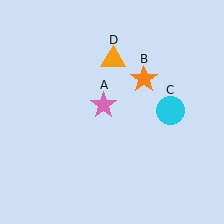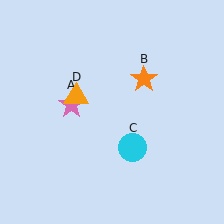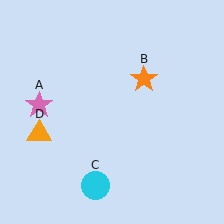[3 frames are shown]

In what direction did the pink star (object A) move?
The pink star (object A) moved left.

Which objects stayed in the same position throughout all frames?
Orange star (object B) remained stationary.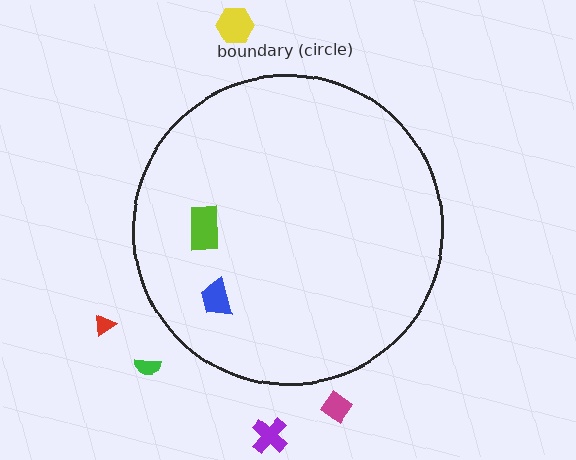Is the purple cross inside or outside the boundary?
Outside.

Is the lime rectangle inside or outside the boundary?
Inside.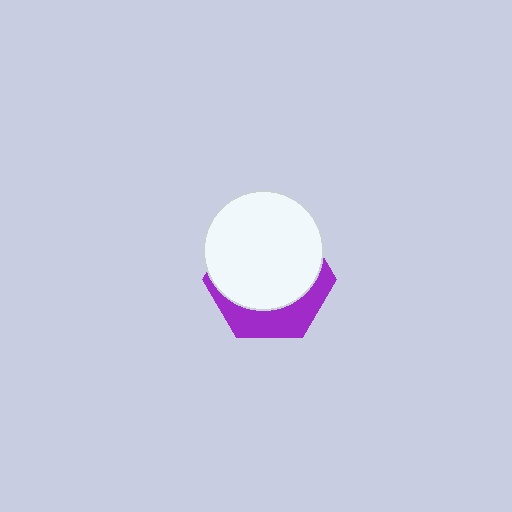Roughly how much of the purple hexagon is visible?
A small part of it is visible (roughly 32%).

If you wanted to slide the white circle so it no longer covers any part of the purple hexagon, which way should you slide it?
Slide it up — that is the most direct way to separate the two shapes.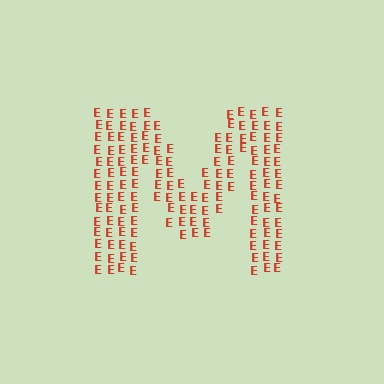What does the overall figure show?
The overall figure shows the letter M.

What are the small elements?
The small elements are letter E's.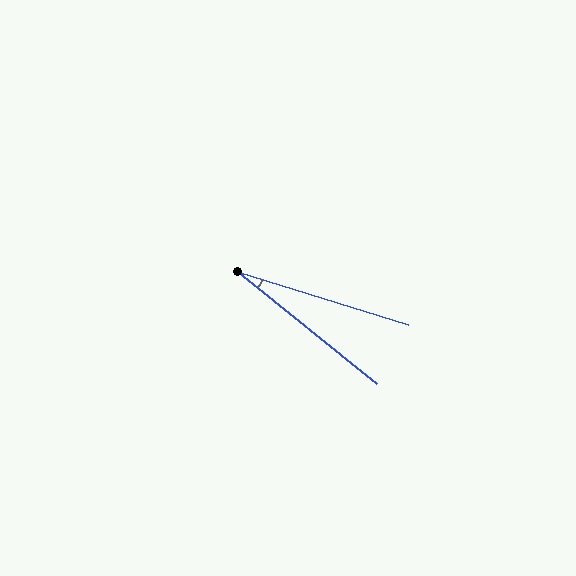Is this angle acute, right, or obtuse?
It is acute.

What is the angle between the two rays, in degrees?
Approximately 22 degrees.